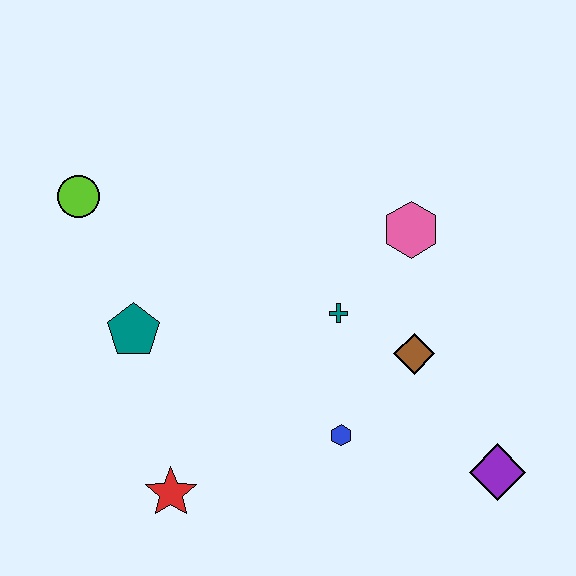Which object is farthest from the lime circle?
The purple diamond is farthest from the lime circle.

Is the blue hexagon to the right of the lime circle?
Yes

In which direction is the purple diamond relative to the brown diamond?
The purple diamond is below the brown diamond.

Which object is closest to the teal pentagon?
The lime circle is closest to the teal pentagon.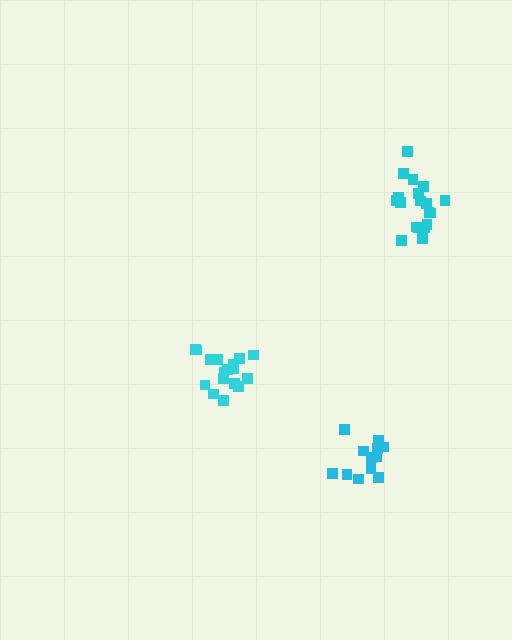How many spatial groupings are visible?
There are 3 spatial groupings.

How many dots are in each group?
Group 1: 19 dots, Group 2: 13 dots, Group 3: 17 dots (49 total).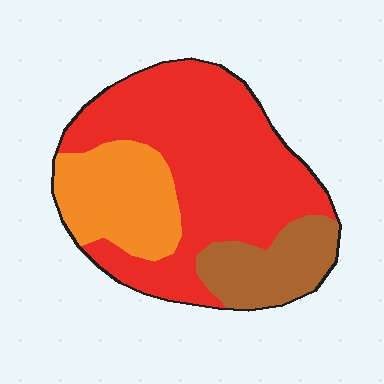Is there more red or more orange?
Red.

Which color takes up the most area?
Red, at roughly 60%.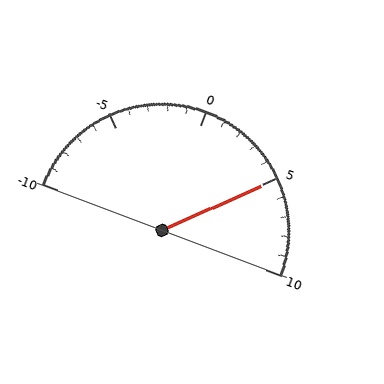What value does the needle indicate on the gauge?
The needle indicates approximately 5.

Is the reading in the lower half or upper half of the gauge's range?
The reading is in the upper half of the range (-10 to 10).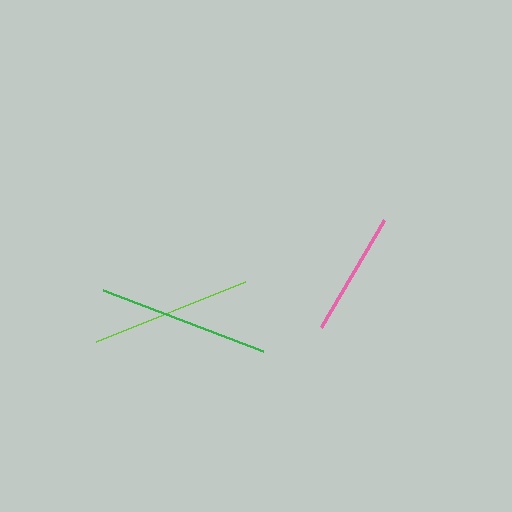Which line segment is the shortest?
The pink line is the shortest at approximately 124 pixels.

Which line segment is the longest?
The green line is the longest at approximately 171 pixels.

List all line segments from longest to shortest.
From longest to shortest: green, lime, pink.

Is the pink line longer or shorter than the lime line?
The lime line is longer than the pink line.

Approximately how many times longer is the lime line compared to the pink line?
The lime line is approximately 1.3 times the length of the pink line.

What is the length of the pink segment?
The pink segment is approximately 124 pixels long.